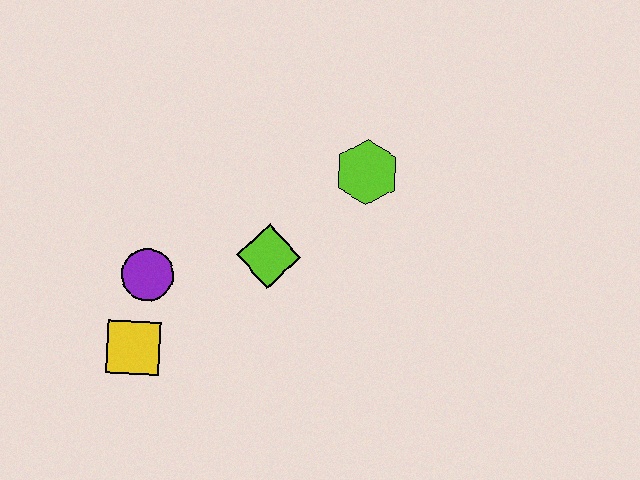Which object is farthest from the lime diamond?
The yellow square is farthest from the lime diamond.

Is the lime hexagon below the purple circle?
No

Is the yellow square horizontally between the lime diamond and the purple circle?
No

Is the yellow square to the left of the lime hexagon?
Yes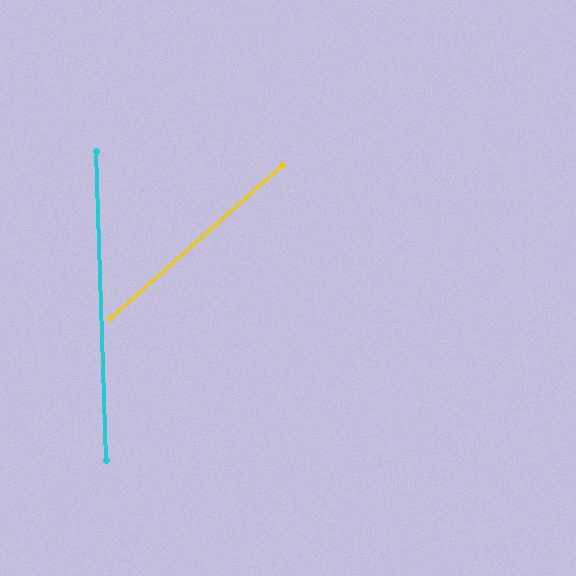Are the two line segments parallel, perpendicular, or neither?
Neither parallel nor perpendicular — they differ by about 50°.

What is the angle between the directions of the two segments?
Approximately 50 degrees.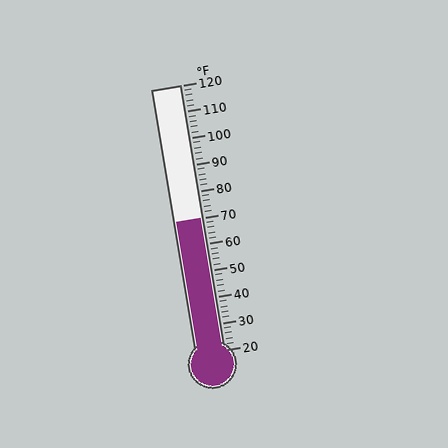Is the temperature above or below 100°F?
The temperature is below 100°F.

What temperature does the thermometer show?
The thermometer shows approximately 70°F.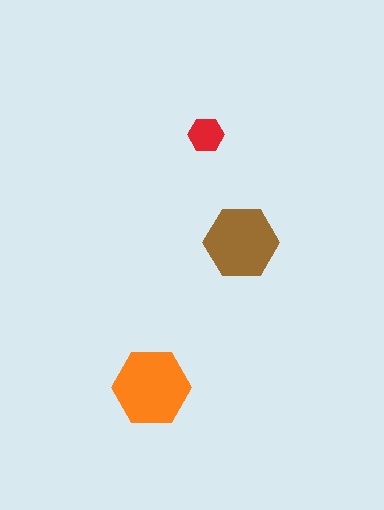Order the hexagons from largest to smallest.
the orange one, the brown one, the red one.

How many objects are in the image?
There are 3 objects in the image.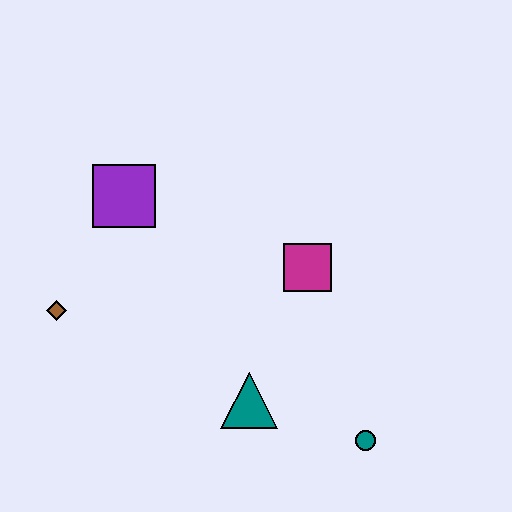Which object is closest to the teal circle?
The teal triangle is closest to the teal circle.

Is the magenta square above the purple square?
No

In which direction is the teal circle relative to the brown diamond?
The teal circle is to the right of the brown diamond.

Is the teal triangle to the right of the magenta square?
No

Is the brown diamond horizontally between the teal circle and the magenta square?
No